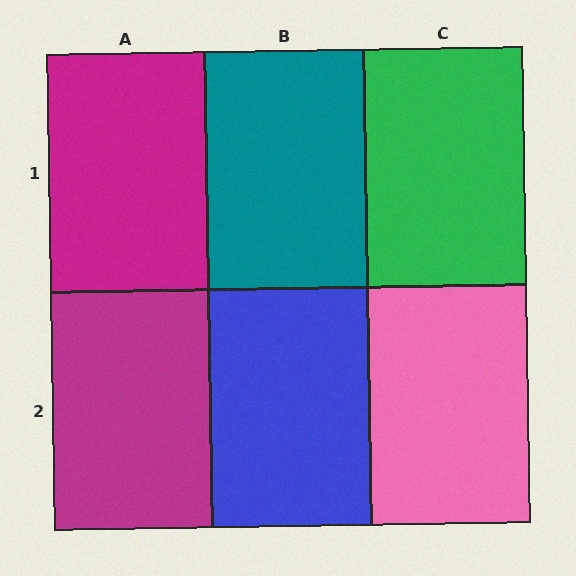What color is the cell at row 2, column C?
Pink.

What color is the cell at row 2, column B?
Blue.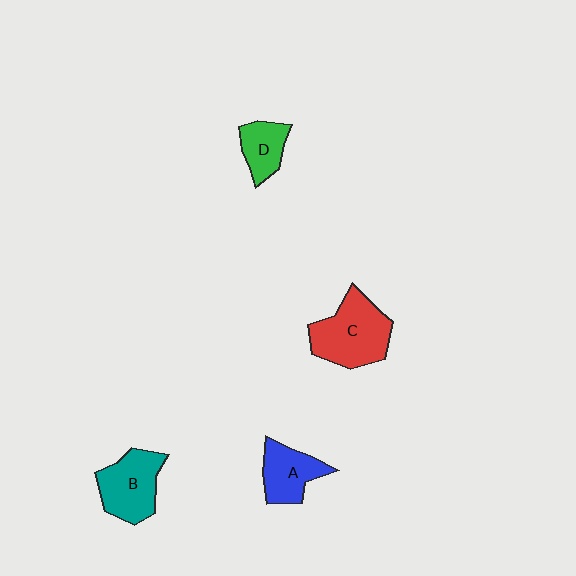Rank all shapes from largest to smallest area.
From largest to smallest: C (red), B (teal), A (blue), D (green).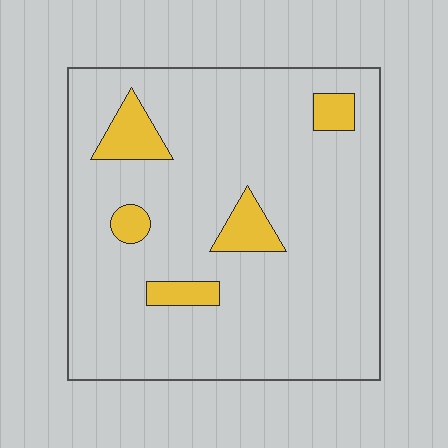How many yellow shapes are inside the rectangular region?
5.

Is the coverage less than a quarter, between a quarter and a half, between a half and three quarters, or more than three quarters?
Less than a quarter.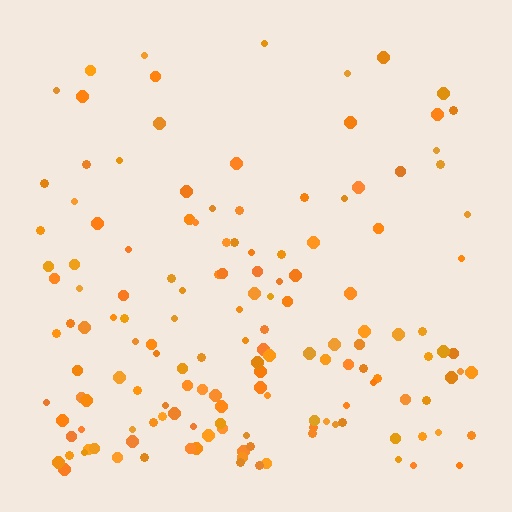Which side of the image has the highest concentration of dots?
The bottom.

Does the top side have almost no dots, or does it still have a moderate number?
Still a moderate number, just noticeably fewer than the bottom.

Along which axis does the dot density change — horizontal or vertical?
Vertical.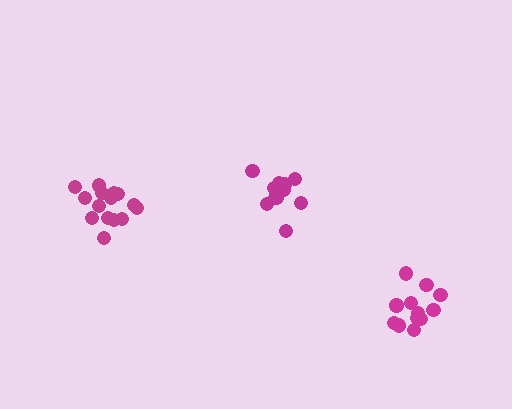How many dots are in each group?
Group 1: 13 dots, Group 2: 15 dots, Group 3: 13 dots (41 total).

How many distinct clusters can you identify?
There are 3 distinct clusters.